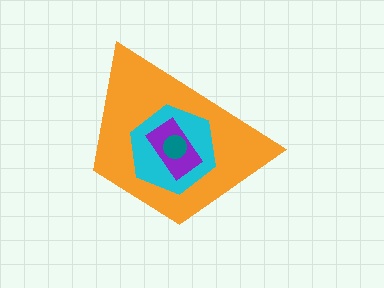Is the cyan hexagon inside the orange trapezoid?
Yes.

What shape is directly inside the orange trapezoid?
The cyan hexagon.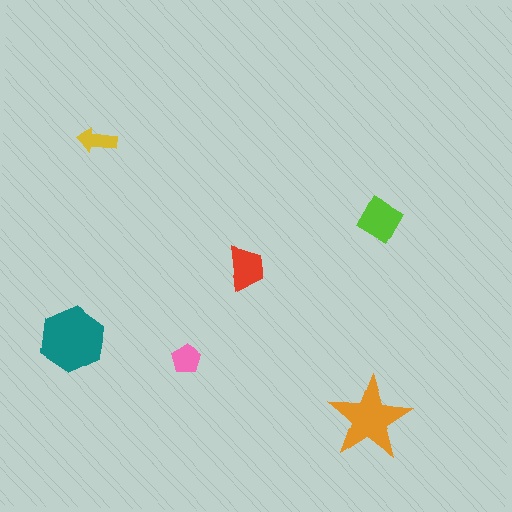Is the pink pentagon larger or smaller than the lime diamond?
Smaller.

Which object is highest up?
The yellow arrow is topmost.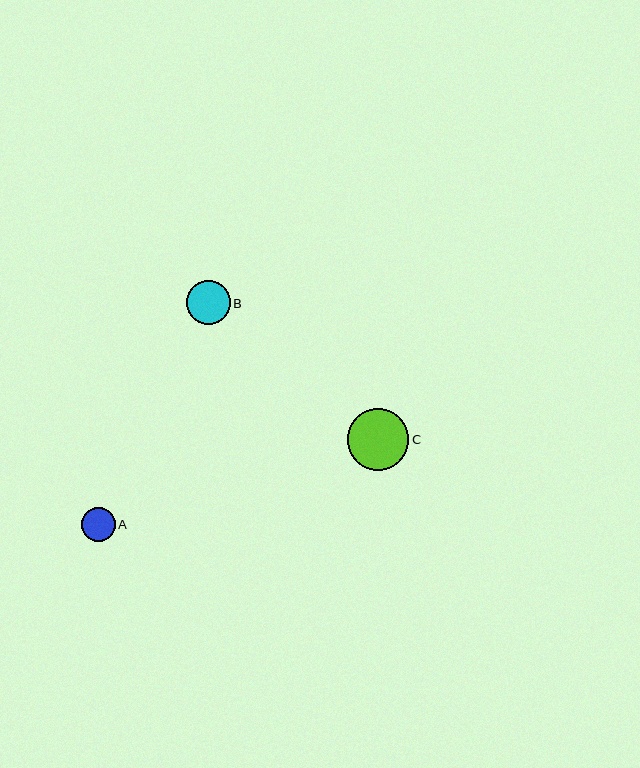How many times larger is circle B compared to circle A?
Circle B is approximately 1.3 times the size of circle A.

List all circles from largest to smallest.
From largest to smallest: C, B, A.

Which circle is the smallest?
Circle A is the smallest with a size of approximately 34 pixels.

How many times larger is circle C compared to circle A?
Circle C is approximately 1.8 times the size of circle A.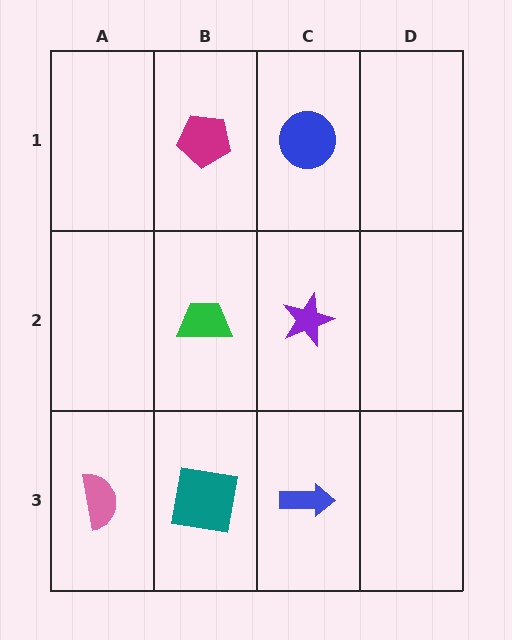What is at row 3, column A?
A pink semicircle.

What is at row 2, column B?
A green trapezoid.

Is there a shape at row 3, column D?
No, that cell is empty.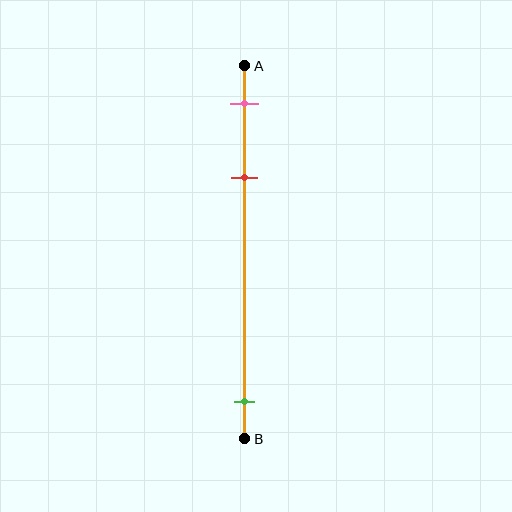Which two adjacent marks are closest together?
The pink and red marks are the closest adjacent pair.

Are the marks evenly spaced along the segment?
No, the marks are not evenly spaced.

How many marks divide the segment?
There are 3 marks dividing the segment.